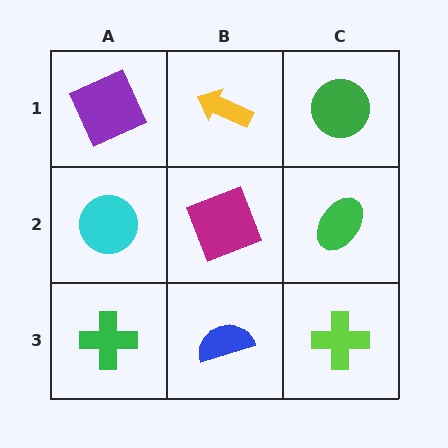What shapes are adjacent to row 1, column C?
A green ellipse (row 2, column C), a yellow arrow (row 1, column B).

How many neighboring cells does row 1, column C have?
2.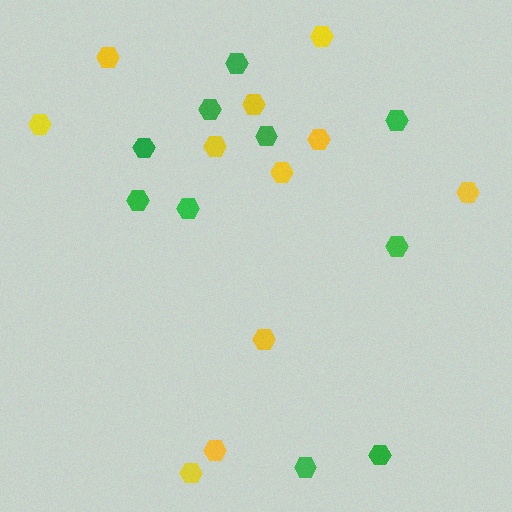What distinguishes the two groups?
There are 2 groups: one group of yellow hexagons (11) and one group of green hexagons (10).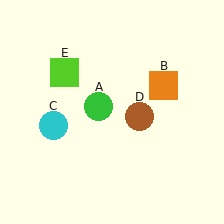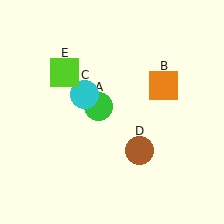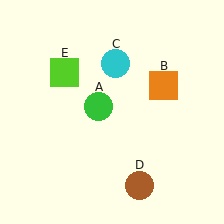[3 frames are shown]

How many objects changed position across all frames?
2 objects changed position: cyan circle (object C), brown circle (object D).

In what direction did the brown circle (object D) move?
The brown circle (object D) moved down.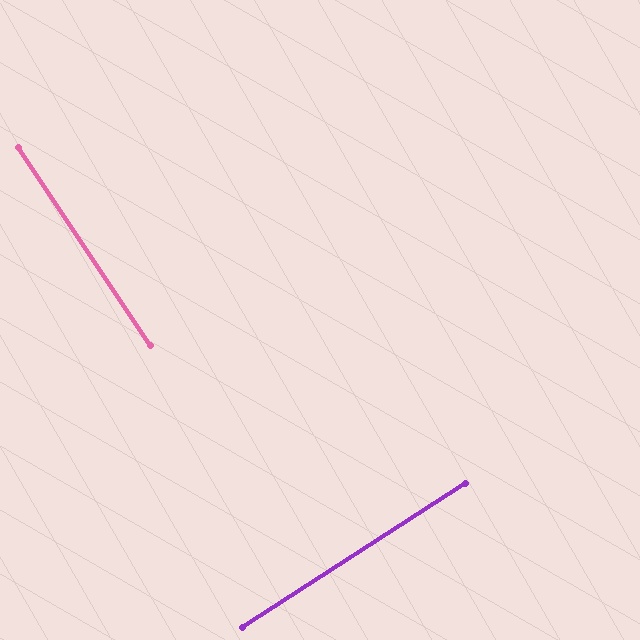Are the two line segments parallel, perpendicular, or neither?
Perpendicular — they meet at approximately 89°.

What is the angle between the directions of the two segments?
Approximately 89 degrees.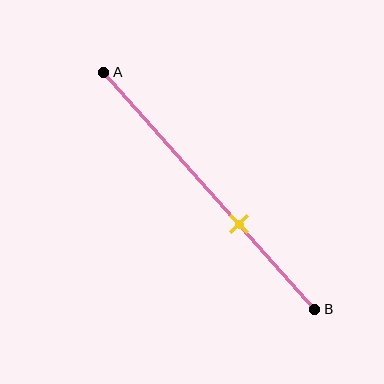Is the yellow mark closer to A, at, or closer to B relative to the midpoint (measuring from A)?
The yellow mark is closer to point B than the midpoint of segment AB.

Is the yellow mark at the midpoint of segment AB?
No, the mark is at about 65% from A, not at the 50% midpoint.